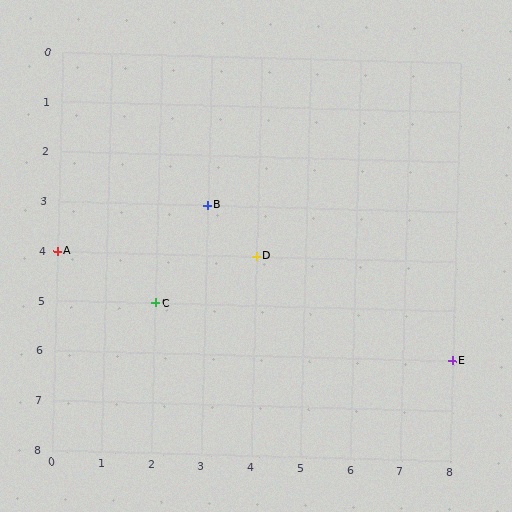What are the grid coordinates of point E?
Point E is at grid coordinates (8, 6).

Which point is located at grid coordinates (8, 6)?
Point E is at (8, 6).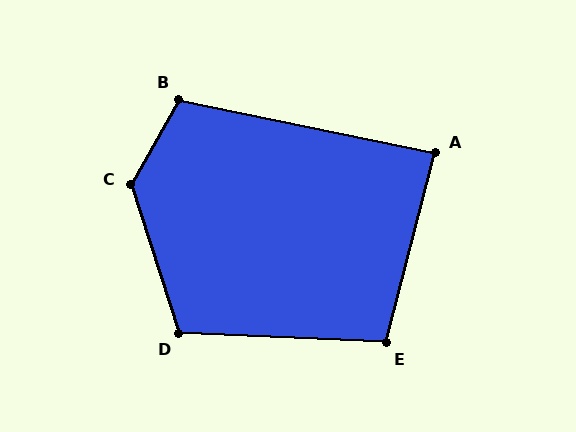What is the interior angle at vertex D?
Approximately 110 degrees (obtuse).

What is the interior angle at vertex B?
Approximately 107 degrees (obtuse).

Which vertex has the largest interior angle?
C, at approximately 133 degrees.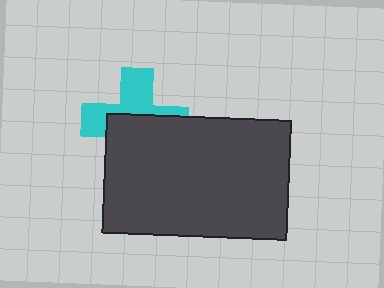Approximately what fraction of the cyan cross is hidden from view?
Roughly 54% of the cyan cross is hidden behind the dark gray rectangle.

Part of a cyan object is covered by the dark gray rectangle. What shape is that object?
It is a cross.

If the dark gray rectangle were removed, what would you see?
You would see the complete cyan cross.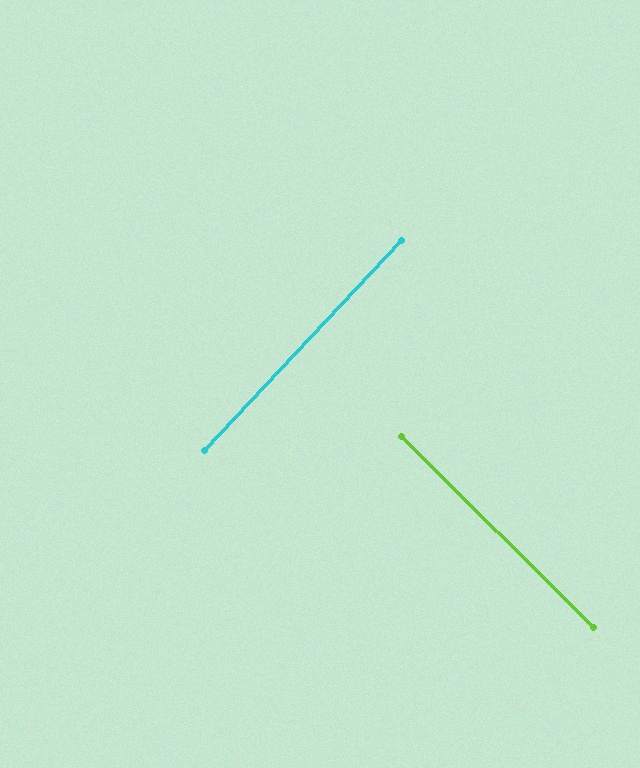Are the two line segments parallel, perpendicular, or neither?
Perpendicular — they meet at approximately 88°.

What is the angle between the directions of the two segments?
Approximately 88 degrees.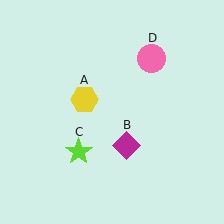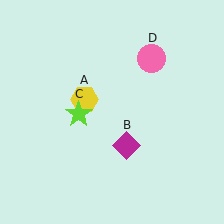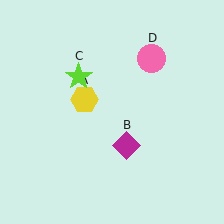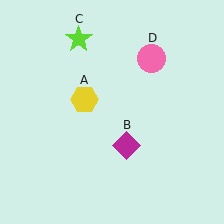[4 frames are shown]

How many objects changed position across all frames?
1 object changed position: lime star (object C).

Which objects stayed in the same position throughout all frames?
Yellow hexagon (object A) and magenta diamond (object B) and pink circle (object D) remained stationary.